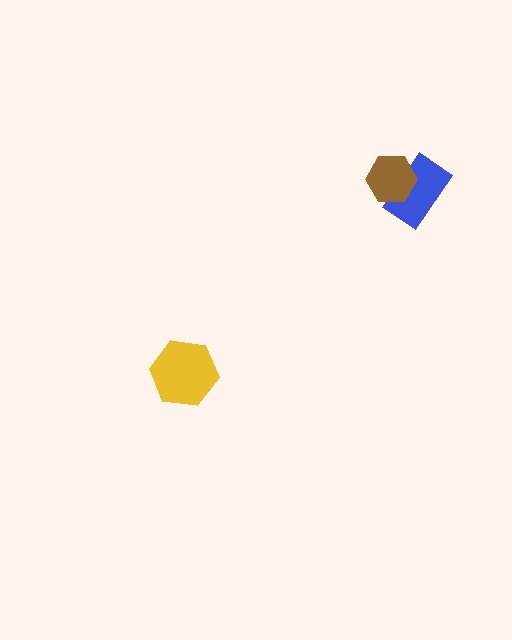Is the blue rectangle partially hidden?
Yes, it is partially covered by another shape.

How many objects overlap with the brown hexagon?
1 object overlaps with the brown hexagon.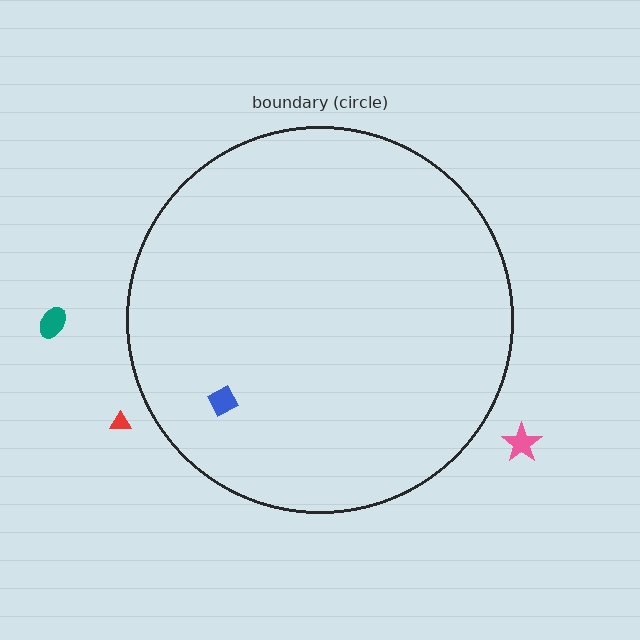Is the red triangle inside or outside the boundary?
Outside.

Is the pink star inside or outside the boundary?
Outside.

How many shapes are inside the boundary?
1 inside, 3 outside.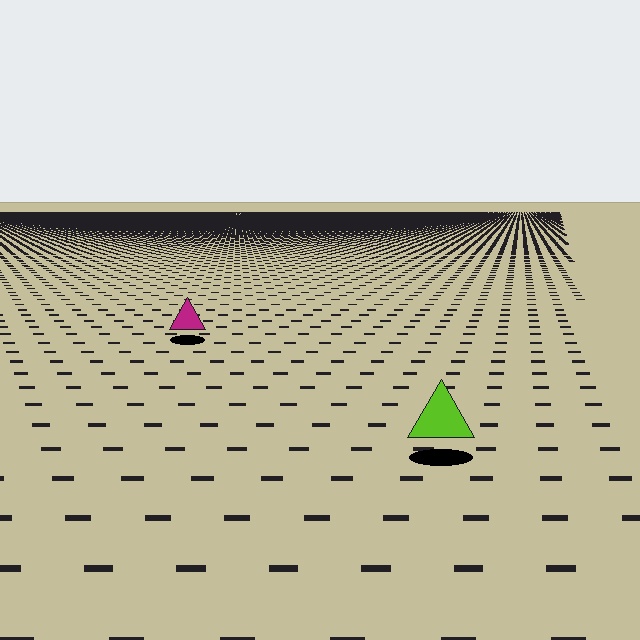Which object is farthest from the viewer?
The magenta triangle is farthest from the viewer. It appears smaller and the ground texture around it is denser.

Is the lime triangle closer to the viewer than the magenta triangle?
Yes. The lime triangle is closer — you can tell from the texture gradient: the ground texture is coarser near it.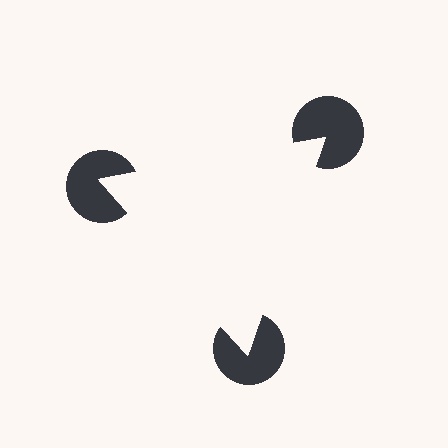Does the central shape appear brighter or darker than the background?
It typically appears slightly brighter than the background, even though no actual brightness change is drawn.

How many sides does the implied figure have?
3 sides.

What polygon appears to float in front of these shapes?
An illusory triangle — its edges are inferred from the aligned wedge cuts in the pac-man discs, not physically drawn.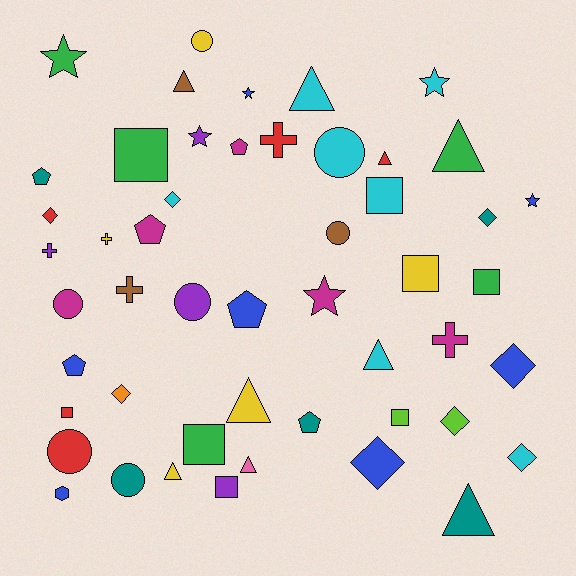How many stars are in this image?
There are 6 stars.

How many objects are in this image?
There are 50 objects.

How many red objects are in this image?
There are 5 red objects.